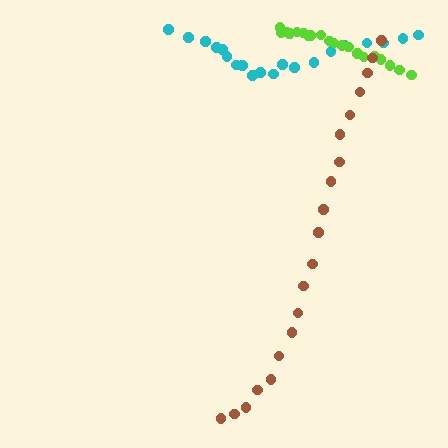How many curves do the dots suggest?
There are 3 distinct paths.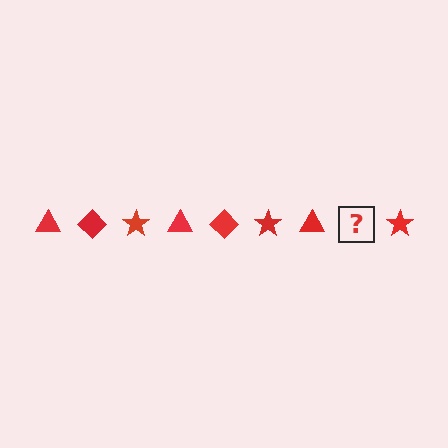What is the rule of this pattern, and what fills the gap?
The rule is that the pattern cycles through triangle, diamond, star shapes in red. The gap should be filled with a red diamond.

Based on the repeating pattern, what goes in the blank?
The blank should be a red diamond.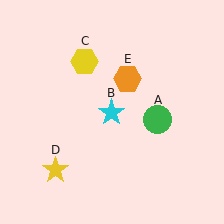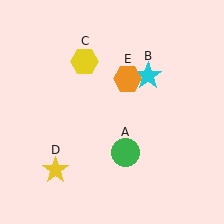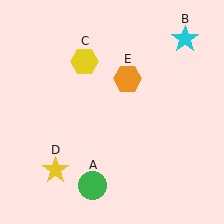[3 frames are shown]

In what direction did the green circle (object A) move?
The green circle (object A) moved down and to the left.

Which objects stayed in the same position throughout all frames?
Yellow hexagon (object C) and yellow star (object D) and orange hexagon (object E) remained stationary.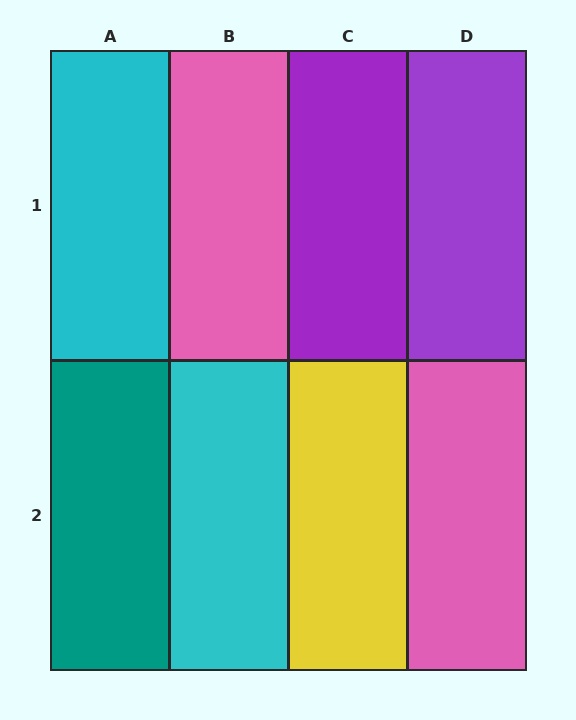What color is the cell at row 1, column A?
Cyan.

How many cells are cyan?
2 cells are cyan.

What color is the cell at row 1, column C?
Purple.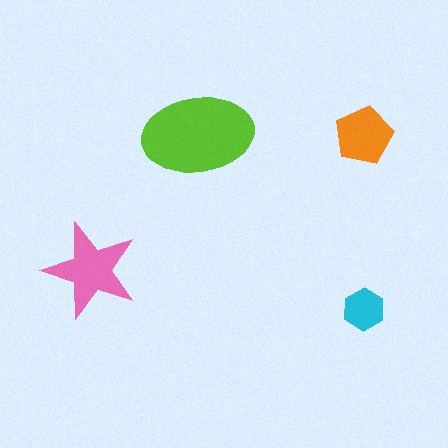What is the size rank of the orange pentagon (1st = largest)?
3rd.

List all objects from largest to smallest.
The lime ellipse, the pink star, the orange pentagon, the cyan hexagon.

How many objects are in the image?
There are 4 objects in the image.